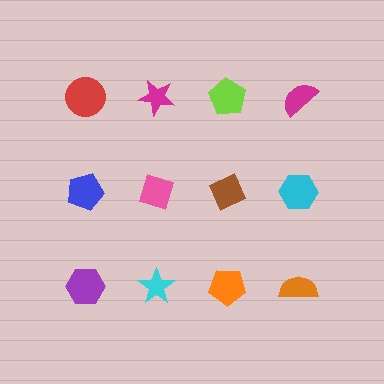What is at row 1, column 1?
A red circle.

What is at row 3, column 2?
A cyan star.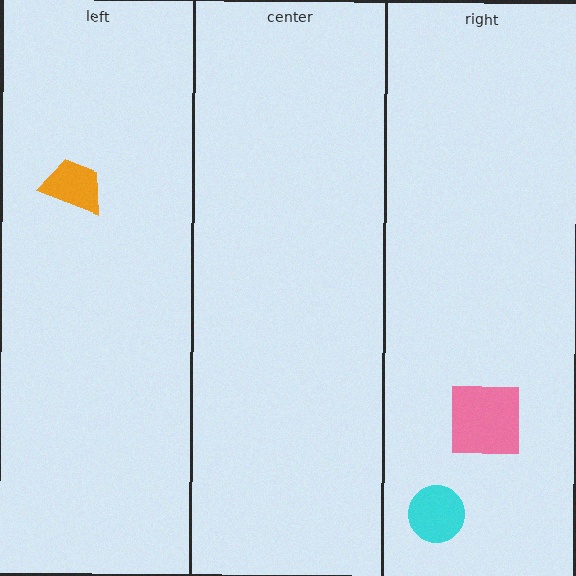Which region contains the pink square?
The right region.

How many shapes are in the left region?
1.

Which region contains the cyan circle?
The right region.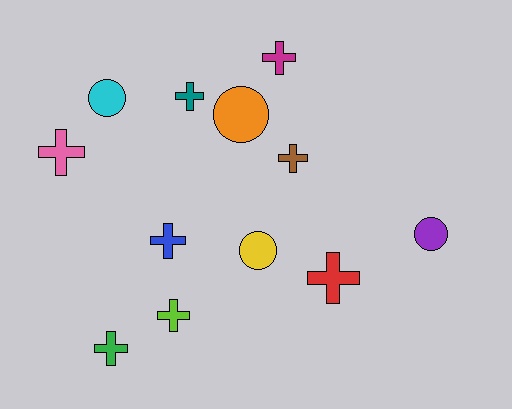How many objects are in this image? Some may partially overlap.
There are 12 objects.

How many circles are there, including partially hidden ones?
There are 4 circles.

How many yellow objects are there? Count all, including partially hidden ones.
There is 1 yellow object.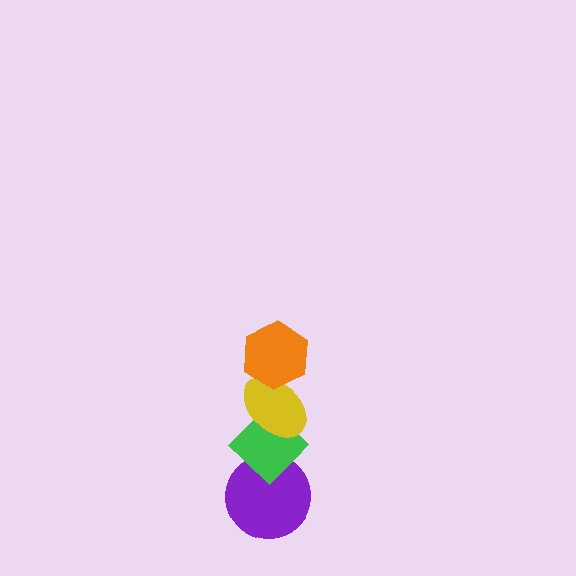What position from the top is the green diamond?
The green diamond is 3rd from the top.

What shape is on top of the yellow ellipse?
The orange hexagon is on top of the yellow ellipse.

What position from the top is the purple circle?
The purple circle is 4th from the top.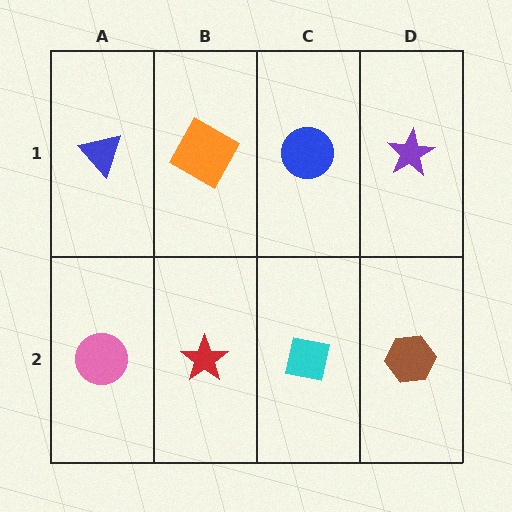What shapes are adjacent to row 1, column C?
A cyan square (row 2, column C), an orange square (row 1, column B), a purple star (row 1, column D).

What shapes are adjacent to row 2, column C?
A blue circle (row 1, column C), a red star (row 2, column B), a brown hexagon (row 2, column D).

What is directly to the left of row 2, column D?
A cyan square.